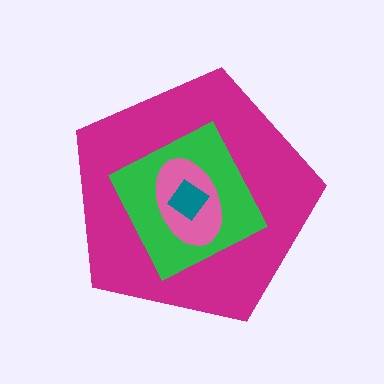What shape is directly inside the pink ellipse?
The teal diamond.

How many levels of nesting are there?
4.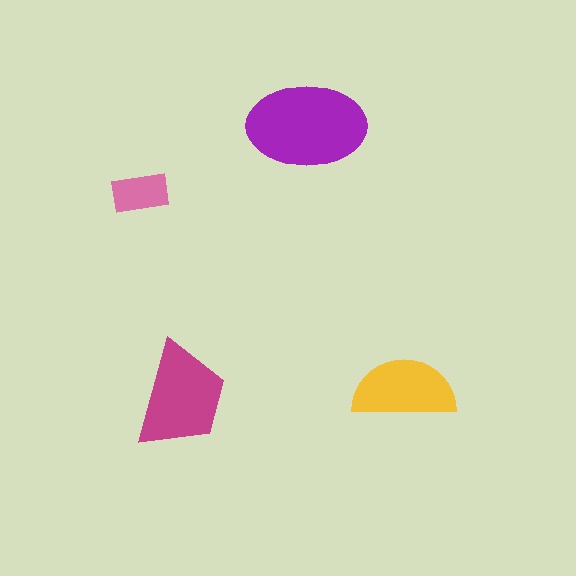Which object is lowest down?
The magenta trapezoid is bottommost.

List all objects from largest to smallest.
The purple ellipse, the magenta trapezoid, the yellow semicircle, the pink rectangle.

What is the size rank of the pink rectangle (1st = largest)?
4th.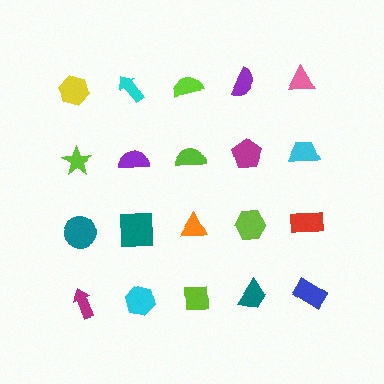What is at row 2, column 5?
A cyan trapezoid.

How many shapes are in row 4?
5 shapes.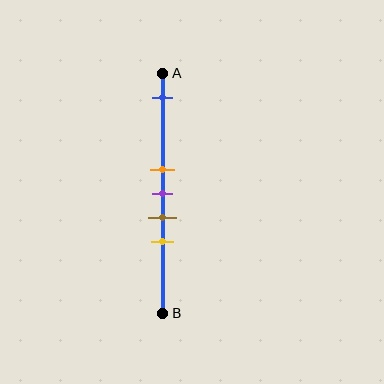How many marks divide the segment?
There are 5 marks dividing the segment.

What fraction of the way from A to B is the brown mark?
The brown mark is approximately 60% (0.6) of the way from A to B.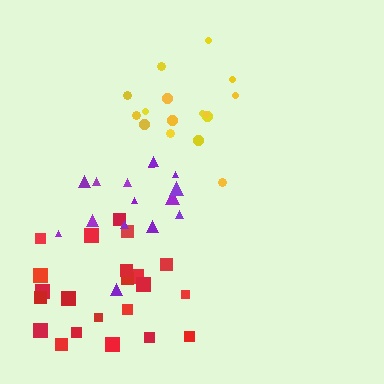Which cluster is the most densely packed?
Purple.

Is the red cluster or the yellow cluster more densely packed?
Red.